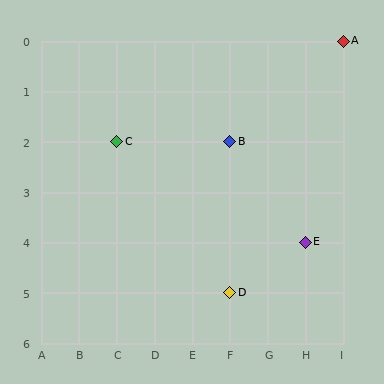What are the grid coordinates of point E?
Point E is at grid coordinates (H, 4).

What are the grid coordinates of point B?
Point B is at grid coordinates (F, 2).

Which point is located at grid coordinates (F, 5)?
Point D is at (F, 5).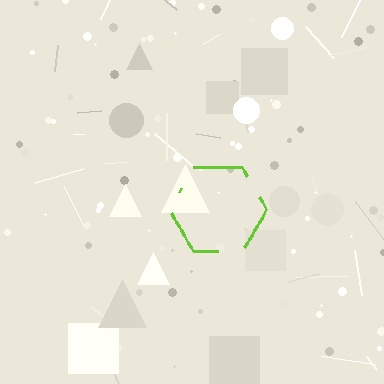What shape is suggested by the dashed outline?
The dashed outline suggests a hexagon.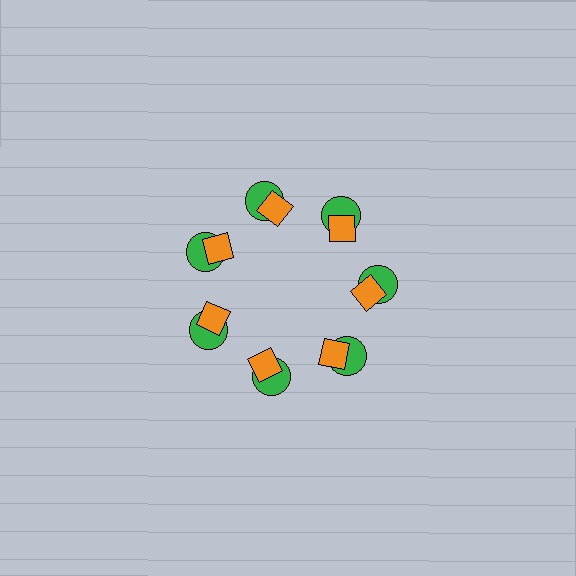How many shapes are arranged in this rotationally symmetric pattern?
There are 14 shapes, arranged in 7 groups of 2.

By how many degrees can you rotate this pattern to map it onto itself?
The pattern maps onto itself every 51 degrees of rotation.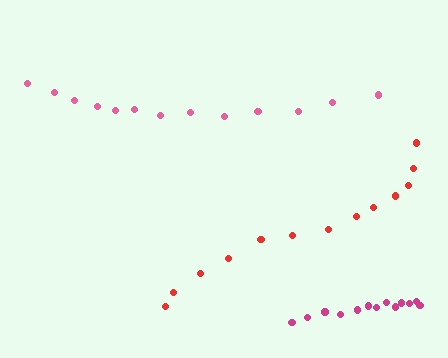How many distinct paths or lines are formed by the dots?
There are 3 distinct paths.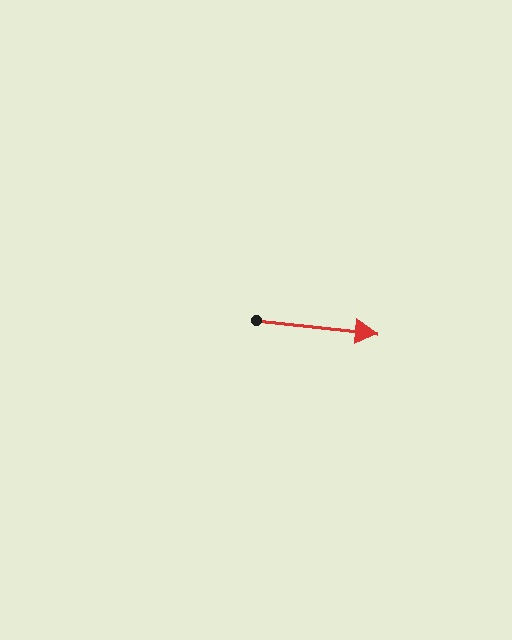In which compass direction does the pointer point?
East.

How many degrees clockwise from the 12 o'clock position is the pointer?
Approximately 96 degrees.